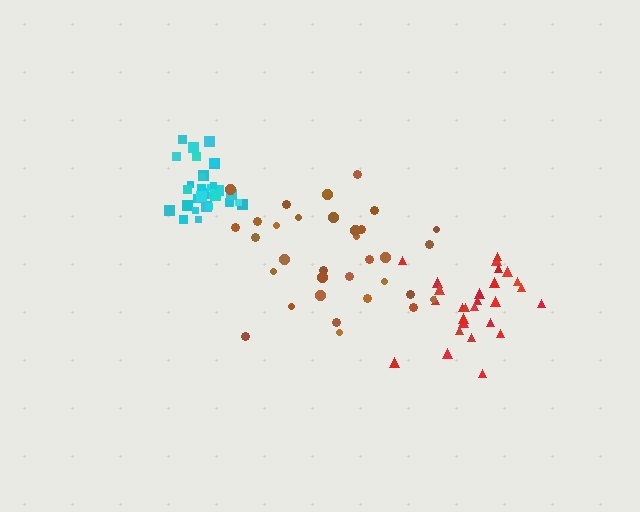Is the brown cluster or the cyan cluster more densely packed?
Cyan.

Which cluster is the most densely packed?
Cyan.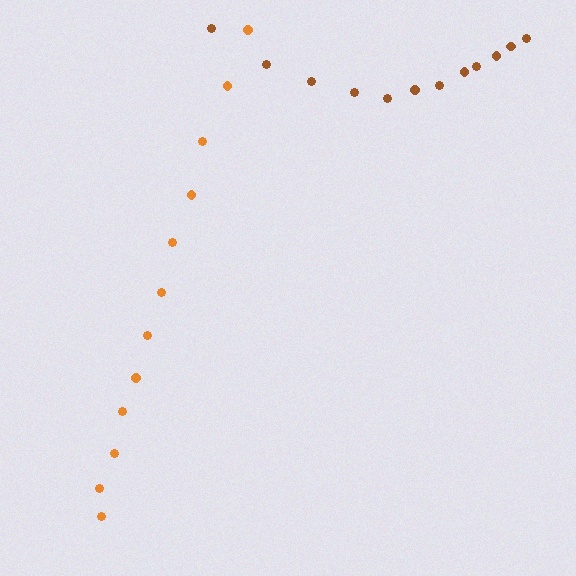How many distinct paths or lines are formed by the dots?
There are 2 distinct paths.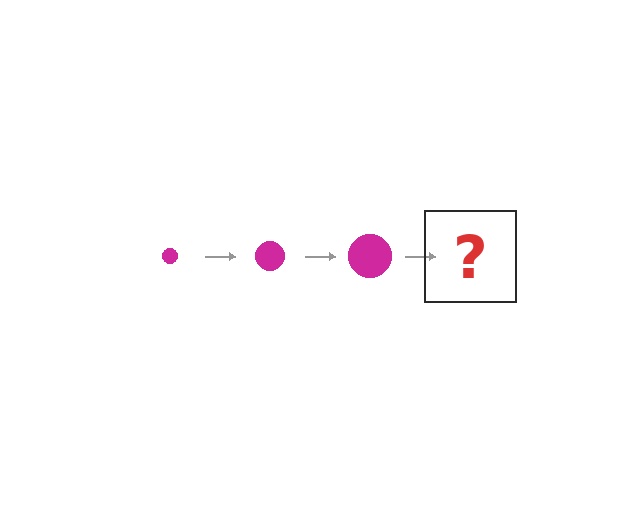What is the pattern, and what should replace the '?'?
The pattern is that the circle gets progressively larger each step. The '?' should be a magenta circle, larger than the previous one.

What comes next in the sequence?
The next element should be a magenta circle, larger than the previous one.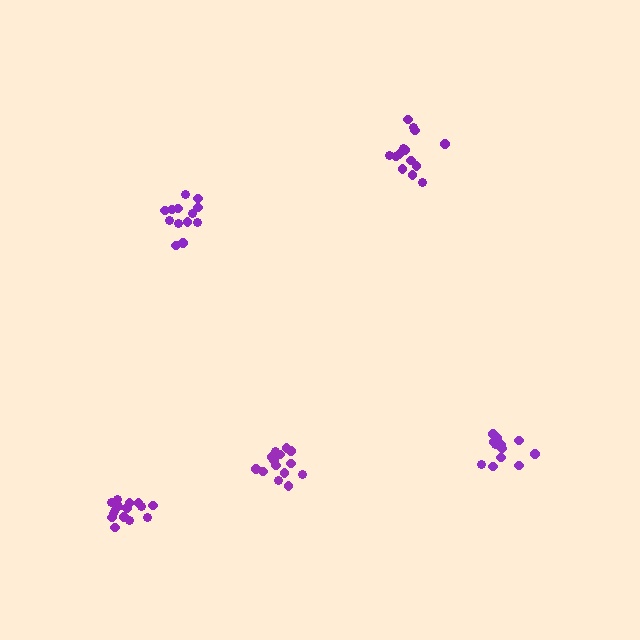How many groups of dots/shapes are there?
There are 5 groups.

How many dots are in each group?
Group 1: 14 dots, Group 2: 13 dots, Group 3: 15 dots, Group 4: 13 dots, Group 5: 14 dots (69 total).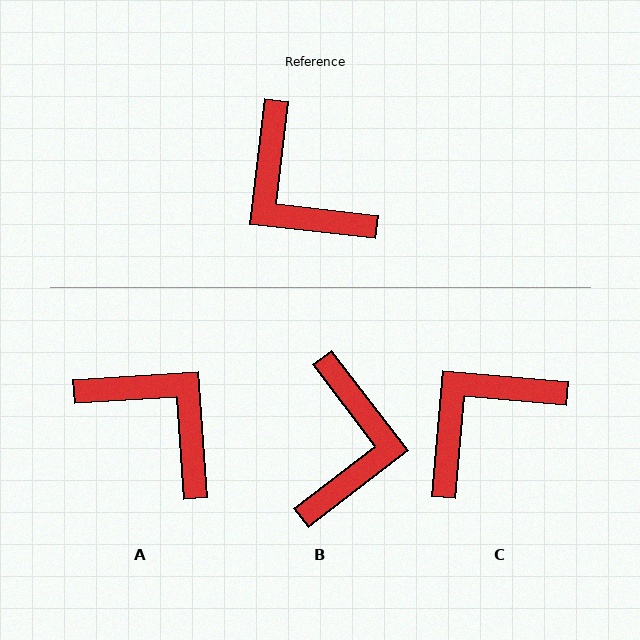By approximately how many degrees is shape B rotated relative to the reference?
Approximately 134 degrees counter-clockwise.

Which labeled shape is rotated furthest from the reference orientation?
A, about 170 degrees away.